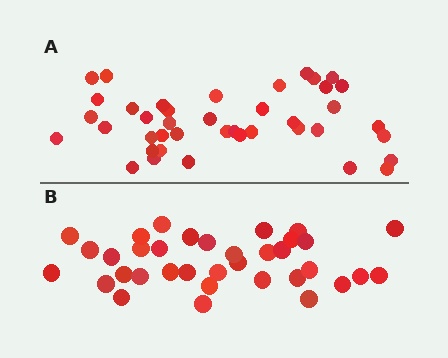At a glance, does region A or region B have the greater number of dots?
Region A (the top region) has more dots.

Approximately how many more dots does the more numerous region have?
Region A has about 6 more dots than region B.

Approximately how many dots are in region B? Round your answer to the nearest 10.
About 40 dots. (The exact count is 35, which rounds to 40.)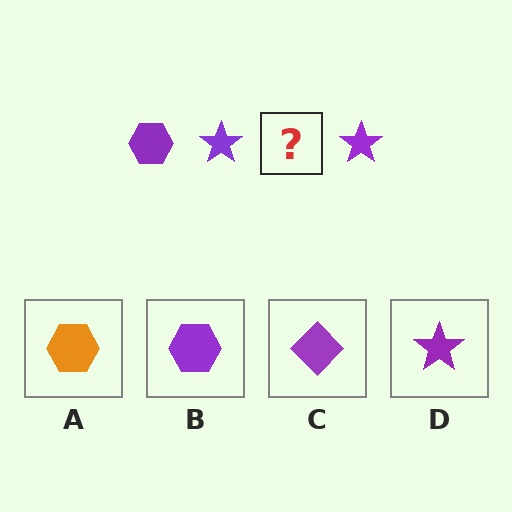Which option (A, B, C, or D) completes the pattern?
B.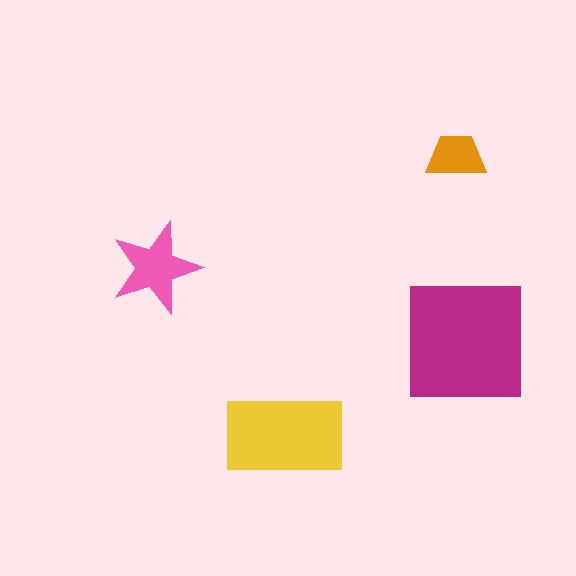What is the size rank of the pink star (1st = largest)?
3rd.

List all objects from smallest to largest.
The orange trapezoid, the pink star, the yellow rectangle, the magenta square.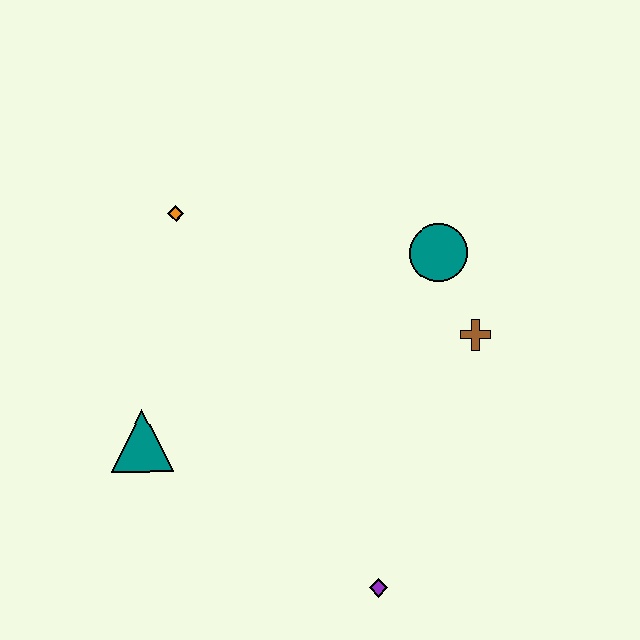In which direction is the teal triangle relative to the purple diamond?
The teal triangle is to the left of the purple diamond.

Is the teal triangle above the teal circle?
No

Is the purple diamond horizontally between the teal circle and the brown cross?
No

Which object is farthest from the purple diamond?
The orange diamond is farthest from the purple diamond.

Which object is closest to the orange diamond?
The teal triangle is closest to the orange diamond.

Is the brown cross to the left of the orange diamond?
No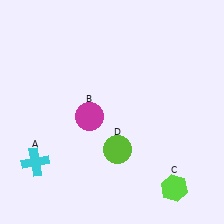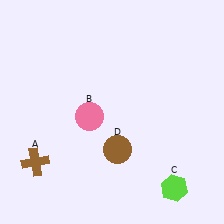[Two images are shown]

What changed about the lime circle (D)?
In Image 1, D is lime. In Image 2, it changed to brown.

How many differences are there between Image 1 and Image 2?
There are 3 differences between the two images.